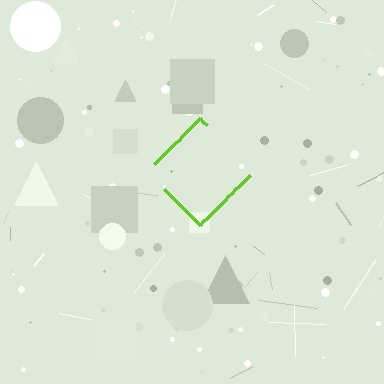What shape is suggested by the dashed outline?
The dashed outline suggests a diamond.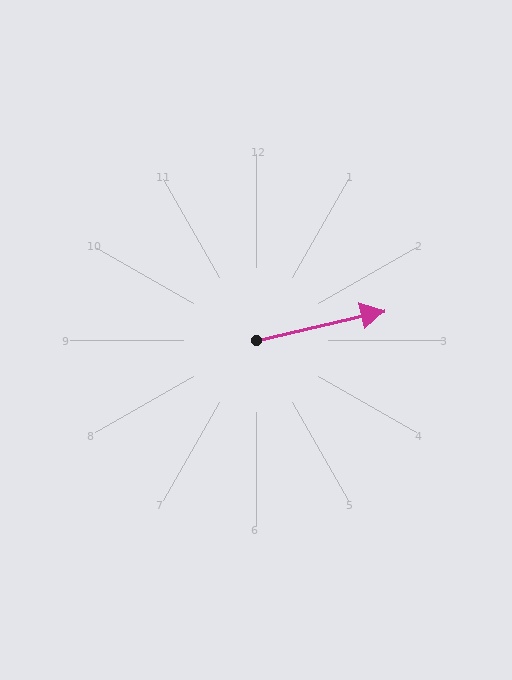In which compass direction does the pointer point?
East.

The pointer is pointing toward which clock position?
Roughly 3 o'clock.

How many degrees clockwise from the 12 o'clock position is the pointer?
Approximately 77 degrees.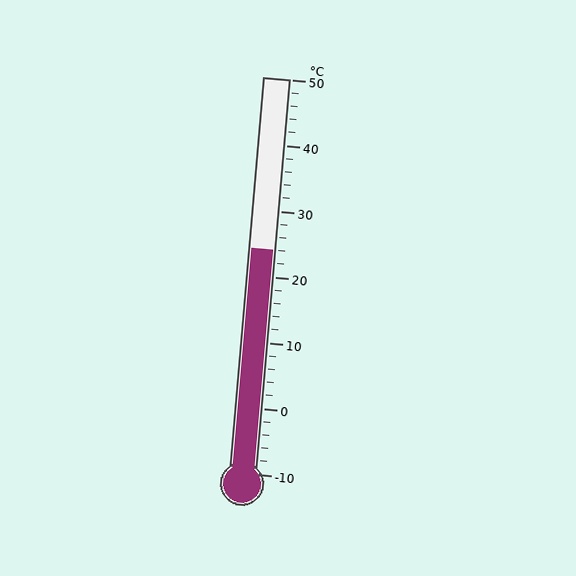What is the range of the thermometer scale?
The thermometer scale ranges from -10°C to 50°C.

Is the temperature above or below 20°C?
The temperature is above 20°C.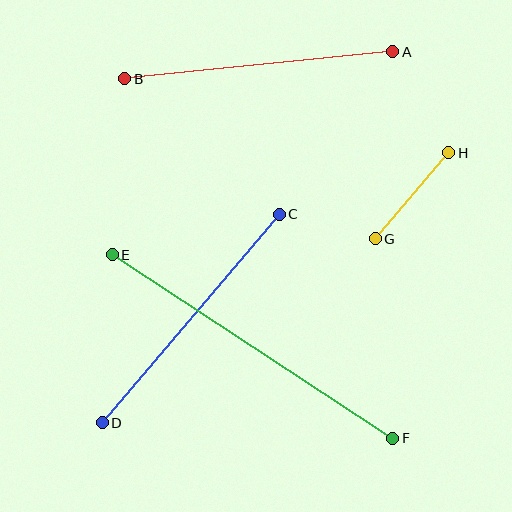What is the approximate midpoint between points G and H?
The midpoint is at approximately (412, 196) pixels.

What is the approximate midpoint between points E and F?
The midpoint is at approximately (252, 347) pixels.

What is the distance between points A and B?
The distance is approximately 270 pixels.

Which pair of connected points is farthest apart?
Points E and F are farthest apart.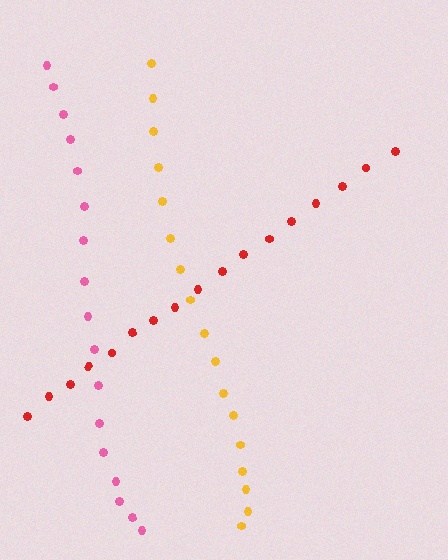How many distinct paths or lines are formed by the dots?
There are 3 distinct paths.